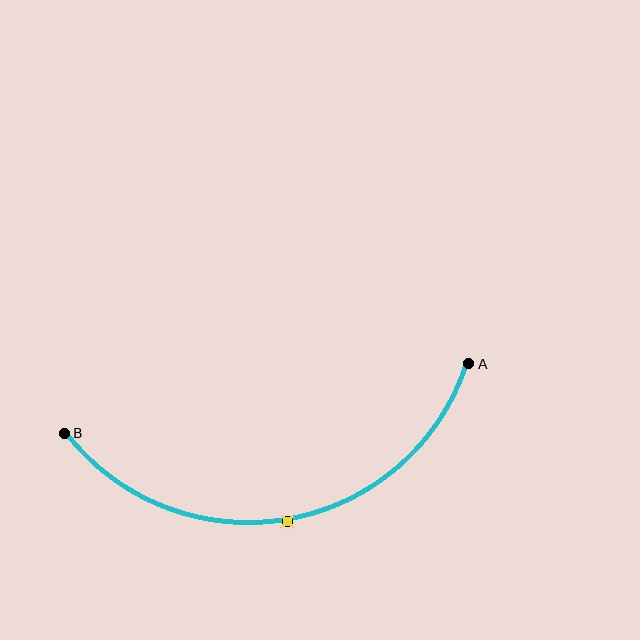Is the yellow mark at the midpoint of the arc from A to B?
Yes. The yellow mark lies on the arc at equal arc-length from both A and B — it is the arc midpoint.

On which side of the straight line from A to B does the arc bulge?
The arc bulges below the straight line connecting A and B.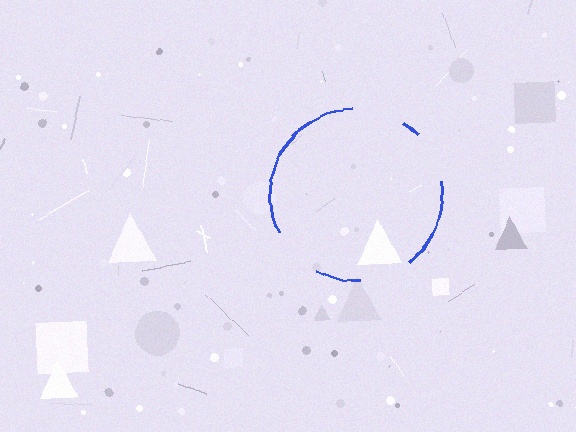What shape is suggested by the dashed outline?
The dashed outline suggests a circle.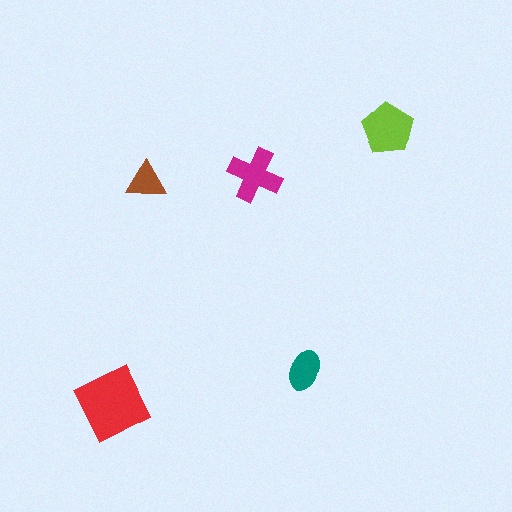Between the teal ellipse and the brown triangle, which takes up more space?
The teal ellipse.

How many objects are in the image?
There are 5 objects in the image.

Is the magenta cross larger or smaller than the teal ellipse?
Larger.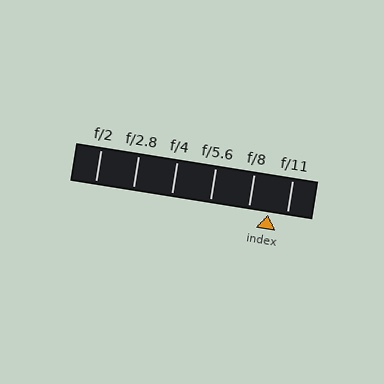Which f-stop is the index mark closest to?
The index mark is closest to f/11.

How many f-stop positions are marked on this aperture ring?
There are 6 f-stop positions marked.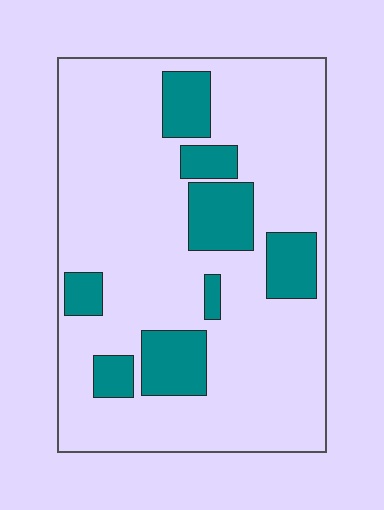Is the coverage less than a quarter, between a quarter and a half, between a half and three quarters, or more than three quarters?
Less than a quarter.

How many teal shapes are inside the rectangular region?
8.